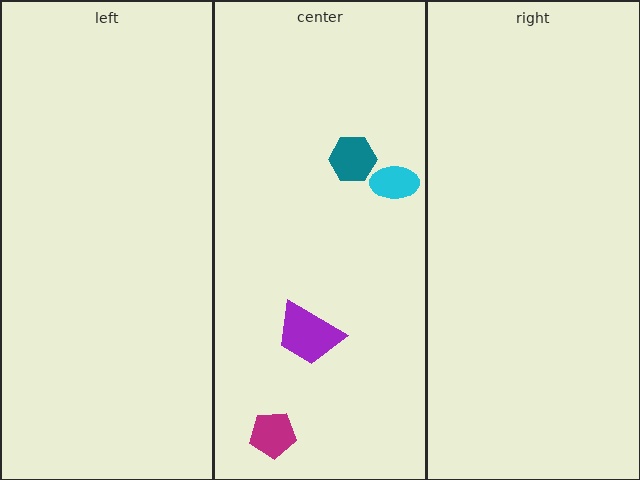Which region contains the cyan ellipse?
The center region.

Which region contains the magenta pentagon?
The center region.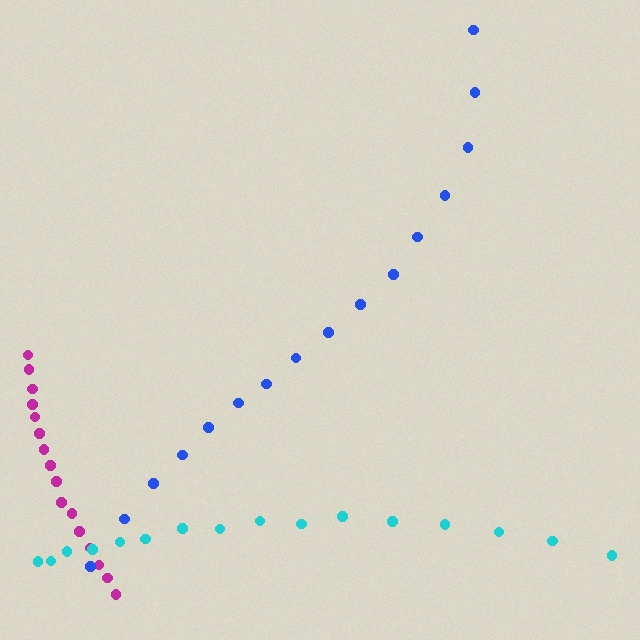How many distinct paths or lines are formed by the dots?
There are 3 distinct paths.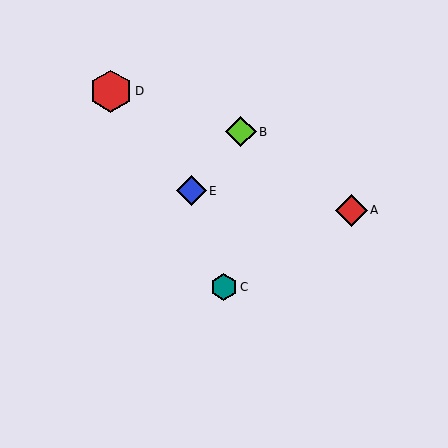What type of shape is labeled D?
Shape D is a red hexagon.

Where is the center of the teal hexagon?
The center of the teal hexagon is at (224, 287).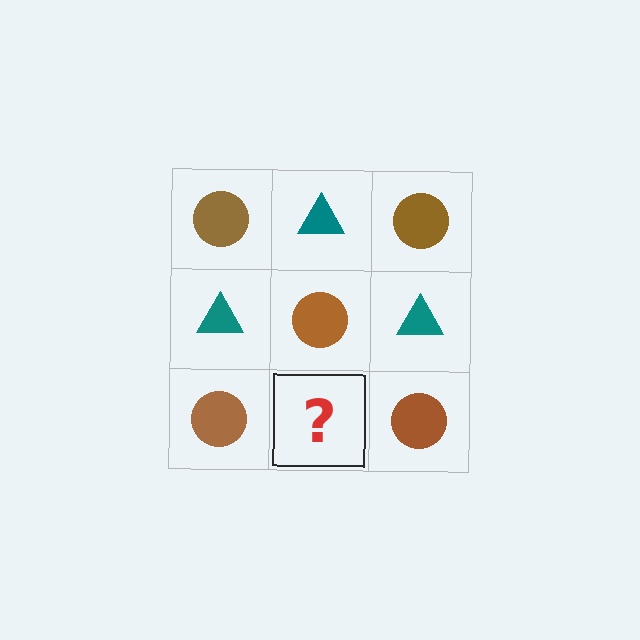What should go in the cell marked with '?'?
The missing cell should contain a teal triangle.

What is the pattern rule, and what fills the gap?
The rule is that it alternates brown circle and teal triangle in a checkerboard pattern. The gap should be filled with a teal triangle.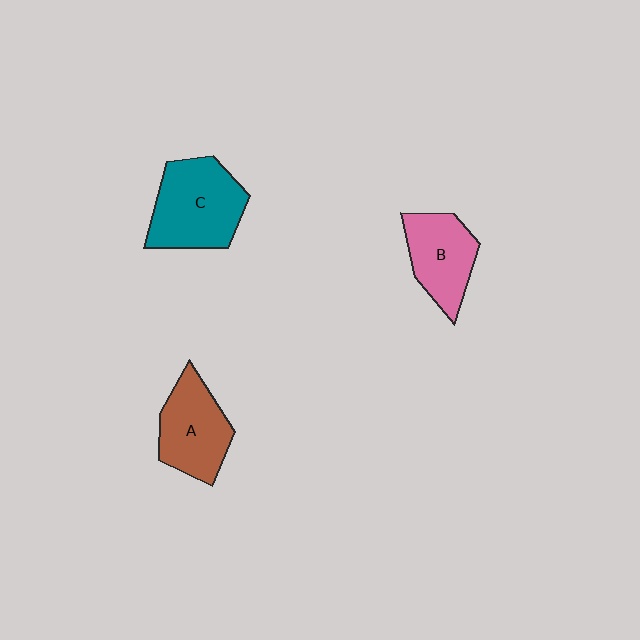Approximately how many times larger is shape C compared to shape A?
Approximately 1.2 times.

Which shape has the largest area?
Shape C (teal).